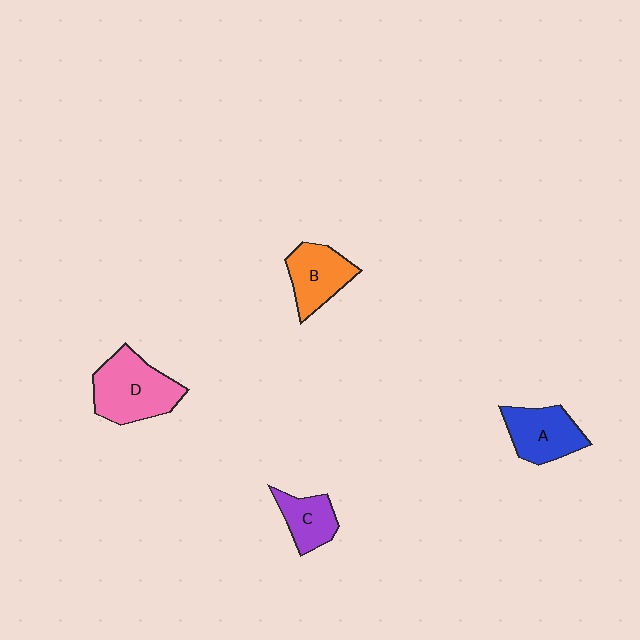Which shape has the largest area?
Shape D (pink).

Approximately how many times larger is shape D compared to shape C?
Approximately 1.8 times.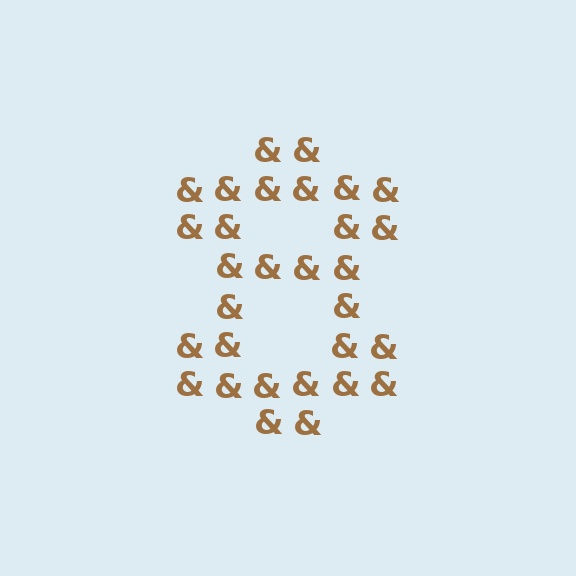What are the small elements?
The small elements are ampersands.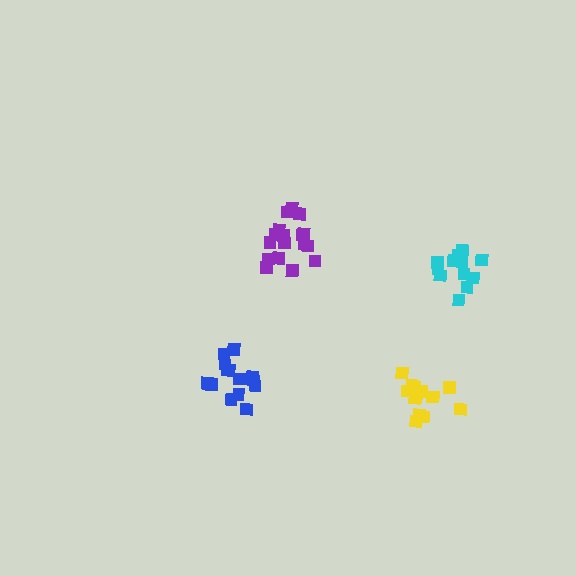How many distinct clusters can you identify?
There are 4 distinct clusters.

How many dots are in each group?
Group 1: 15 dots, Group 2: 14 dots, Group 3: 15 dots, Group 4: 20 dots (64 total).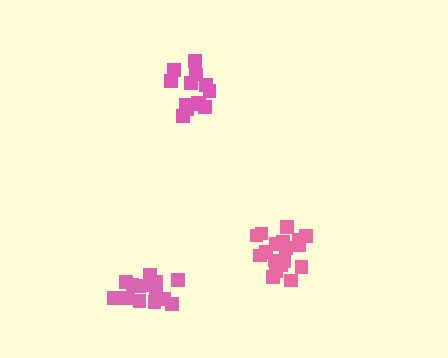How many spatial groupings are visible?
There are 3 spatial groupings.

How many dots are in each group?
Group 1: 13 dots, Group 2: 18 dots, Group 3: 14 dots (45 total).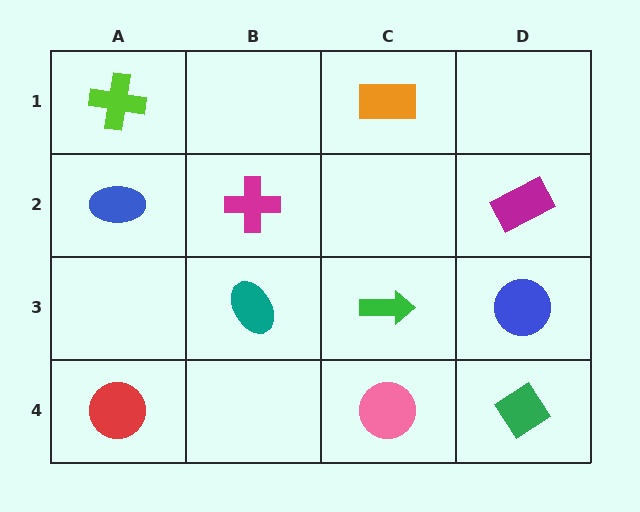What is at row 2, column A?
A blue ellipse.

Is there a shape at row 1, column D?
No, that cell is empty.